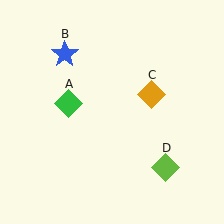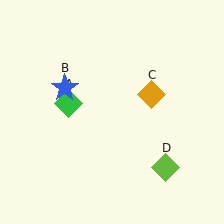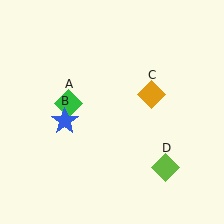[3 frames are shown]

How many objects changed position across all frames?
1 object changed position: blue star (object B).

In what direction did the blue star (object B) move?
The blue star (object B) moved down.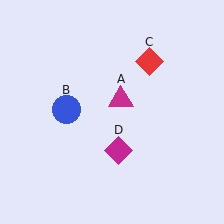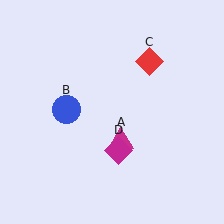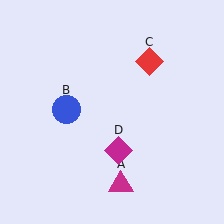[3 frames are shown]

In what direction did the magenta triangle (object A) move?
The magenta triangle (object A) moved down.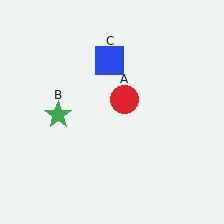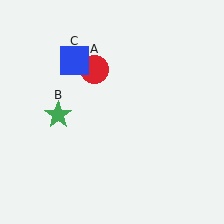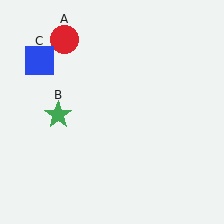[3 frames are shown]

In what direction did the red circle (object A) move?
The red circle (object A) moved up and to the left.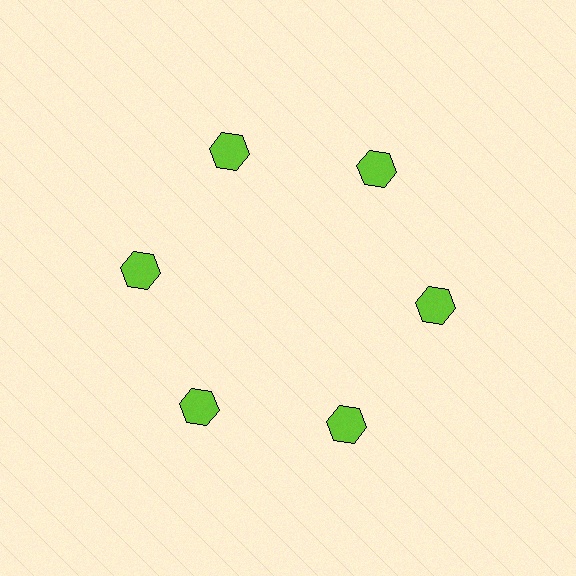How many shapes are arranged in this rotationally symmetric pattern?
There are 6 shapes, arranged in 6 groups of 1.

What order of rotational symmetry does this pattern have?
This pattern has 6-fold rotational symmetry.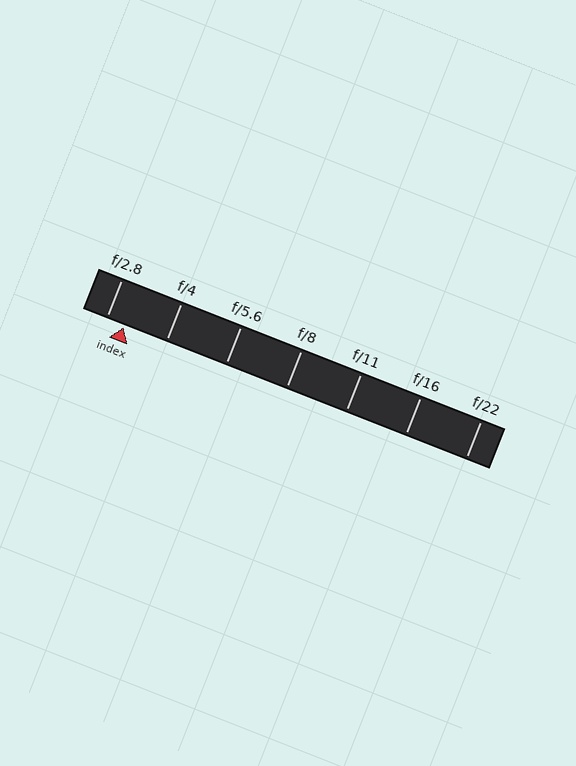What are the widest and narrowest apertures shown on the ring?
The widest aperture shown is f/2.8 and the narrowest is f/22.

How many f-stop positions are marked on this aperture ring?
There are 7 f-stop positions marked.